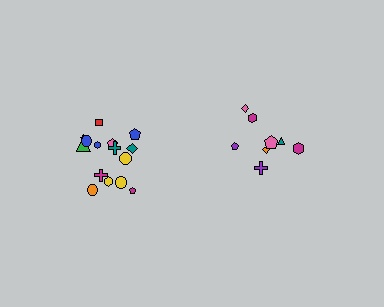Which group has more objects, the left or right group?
The left group.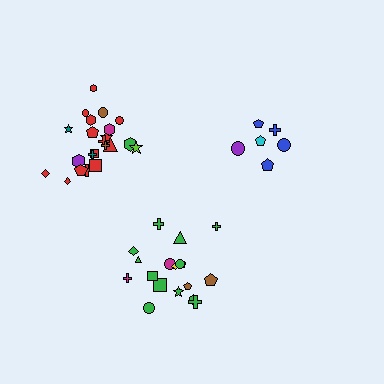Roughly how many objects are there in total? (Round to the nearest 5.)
Roughly 45 objects in total.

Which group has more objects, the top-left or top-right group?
The top-left group.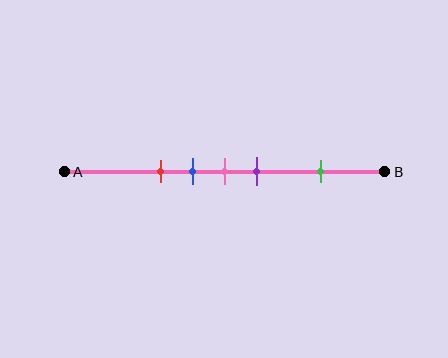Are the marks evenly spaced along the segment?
No, the marks are not evenly spaced.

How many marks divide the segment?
There are 5 marks dividing the segment.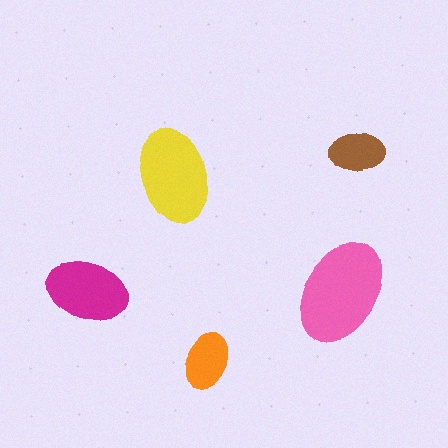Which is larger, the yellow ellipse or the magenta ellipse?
The yellow one.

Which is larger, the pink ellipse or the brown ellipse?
The pink one.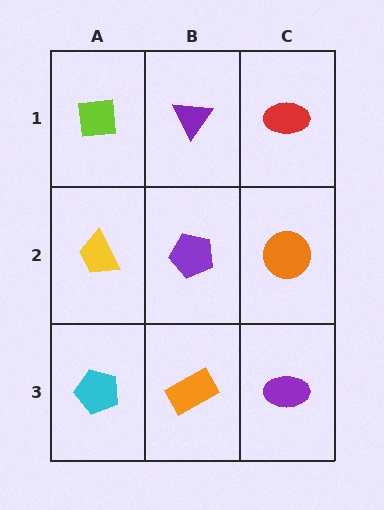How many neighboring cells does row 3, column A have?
2.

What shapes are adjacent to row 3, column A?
A yellow trapezoid (row 2, column A), an orange rectangle (row 3, column B).